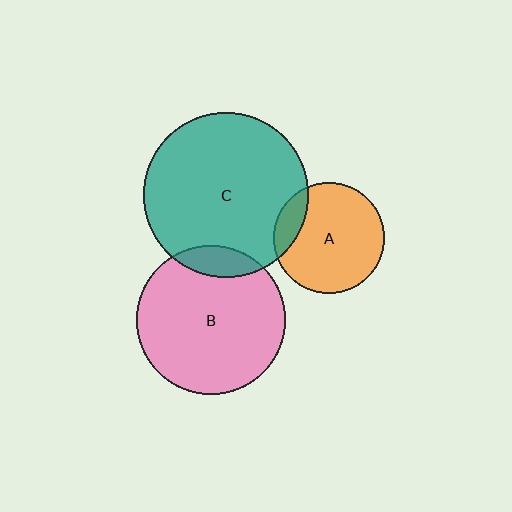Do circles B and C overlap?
Yes.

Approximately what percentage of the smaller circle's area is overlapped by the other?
Approximately 10%.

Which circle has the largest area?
Circle C (teal).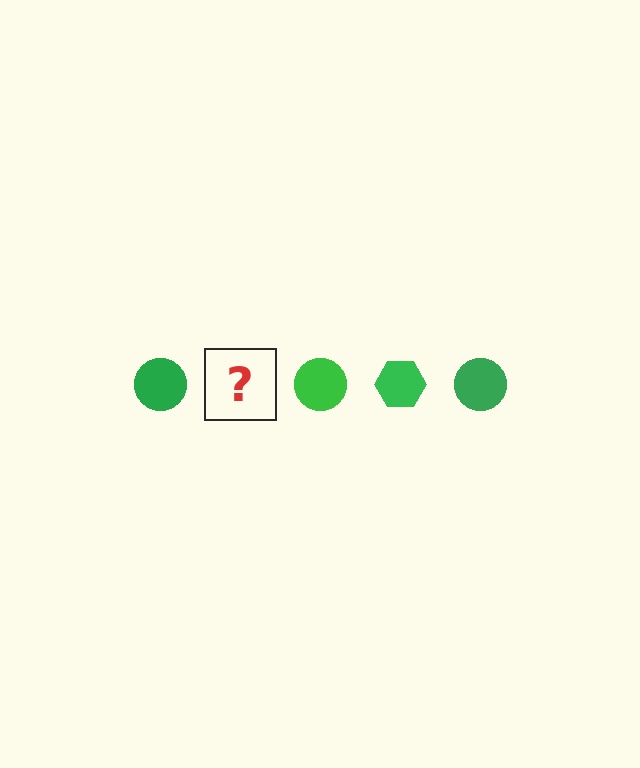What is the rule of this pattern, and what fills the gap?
The rule is that the pattern cycles through circle, hexagon shapes in green. The gap should be filled with a green hexagon.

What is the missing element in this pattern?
The missing element is a green hexagon.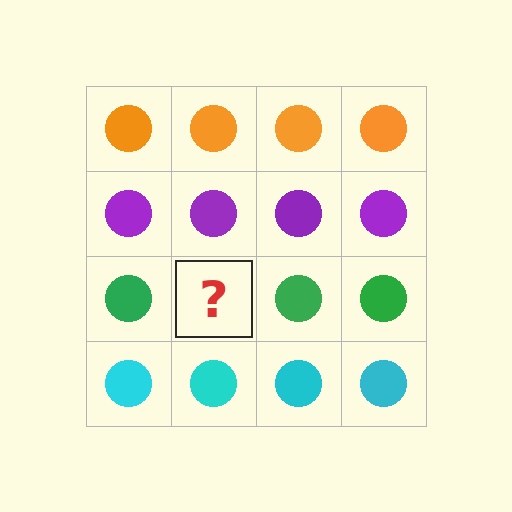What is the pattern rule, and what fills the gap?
The rule is that each row has a consistent color. The gap should be filled with a green circle.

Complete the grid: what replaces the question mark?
The question mark should be replaced with a green circle.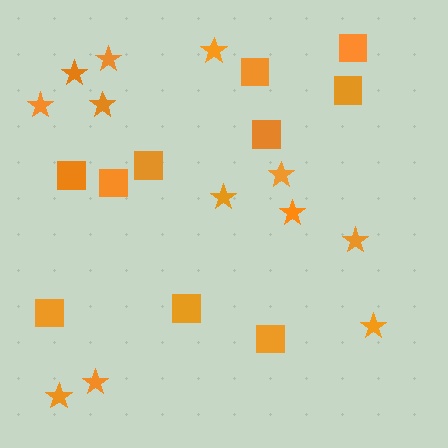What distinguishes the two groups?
There are 2 groups: one group of stars (12) and one group of squares (10).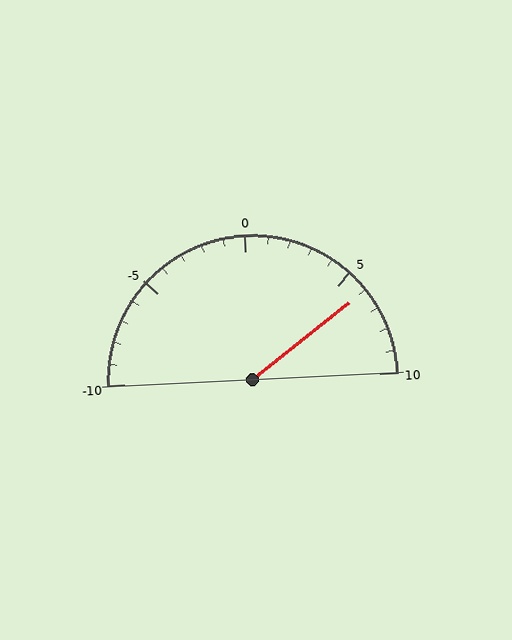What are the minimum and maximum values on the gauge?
The gauge ranges from -10 to 10.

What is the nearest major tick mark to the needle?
The nearest major tick mark is 5.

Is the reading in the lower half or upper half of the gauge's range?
The reading is in the upper half of the range (-10 to 10).